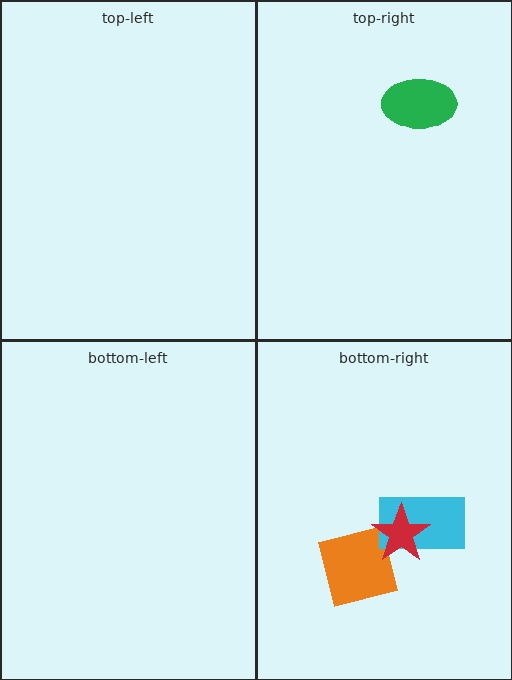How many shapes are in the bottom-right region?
3.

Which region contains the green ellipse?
The top-right region.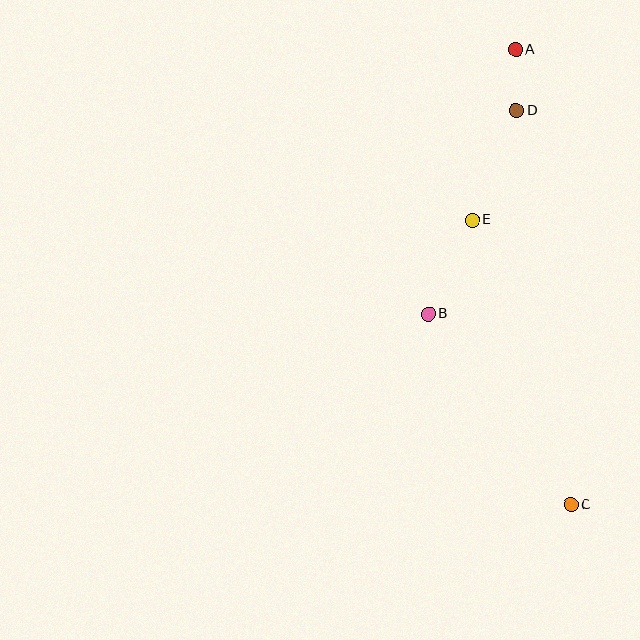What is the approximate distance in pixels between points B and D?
The distance between B and D is approximately 221 pixels.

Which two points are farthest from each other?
Points A and C are farthest from each other.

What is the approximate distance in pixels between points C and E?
The distance between C and E is approximately 302 pixels.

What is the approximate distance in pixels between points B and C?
The distance between B and C is approximately 238 pixels.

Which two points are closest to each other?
Points A and D are closest to each other.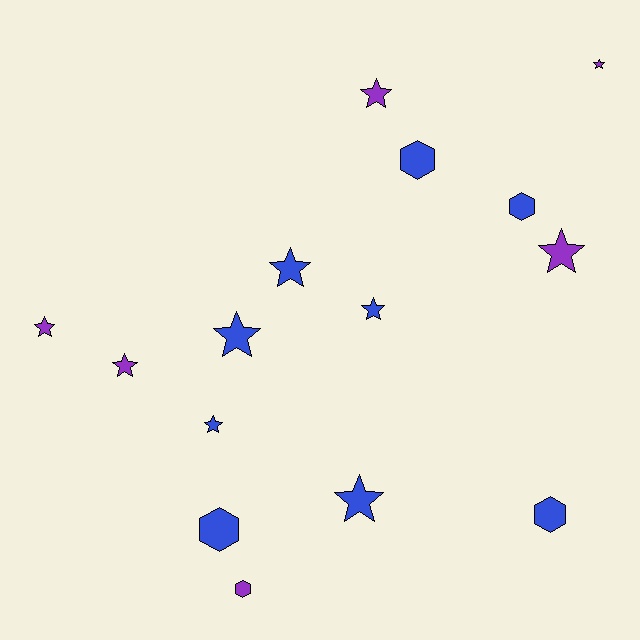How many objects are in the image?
There are 15 objects.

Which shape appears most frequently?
Star, with 10 objects.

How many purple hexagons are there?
There is 1 purple hexagon.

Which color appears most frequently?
Blue, with 9 objects.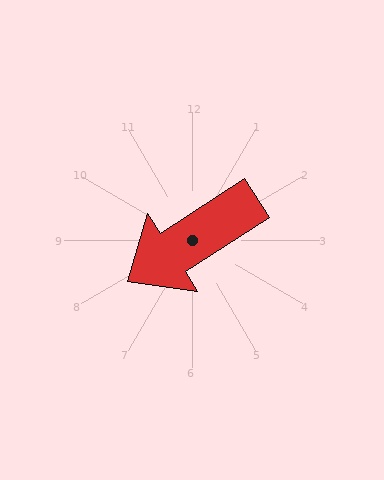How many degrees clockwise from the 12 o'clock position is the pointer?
Approximately 237 degrees.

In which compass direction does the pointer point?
Southwest.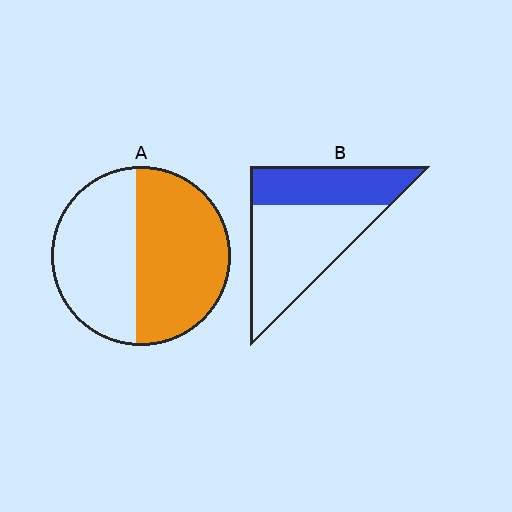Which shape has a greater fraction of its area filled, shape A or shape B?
Shape A.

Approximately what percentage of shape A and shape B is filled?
A is approximately 55% and B is approximately 40%.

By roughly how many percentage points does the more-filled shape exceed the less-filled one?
By roughly 15 percentage points (A over B).